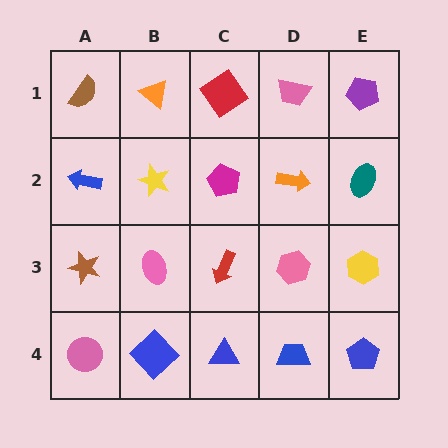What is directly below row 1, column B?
A yellow star.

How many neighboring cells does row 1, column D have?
3.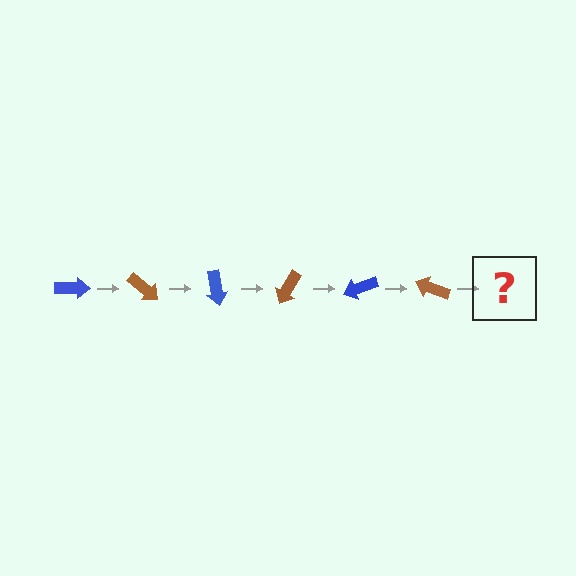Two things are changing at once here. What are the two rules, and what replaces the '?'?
The two rules are that it rotates 40 degrees each step and the color cycles through blue and brown. The '?' should be a blue arrow, rotated 240 degrees from the start.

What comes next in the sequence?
The next element should be a blue arrow, rotated 240 degrees from the start.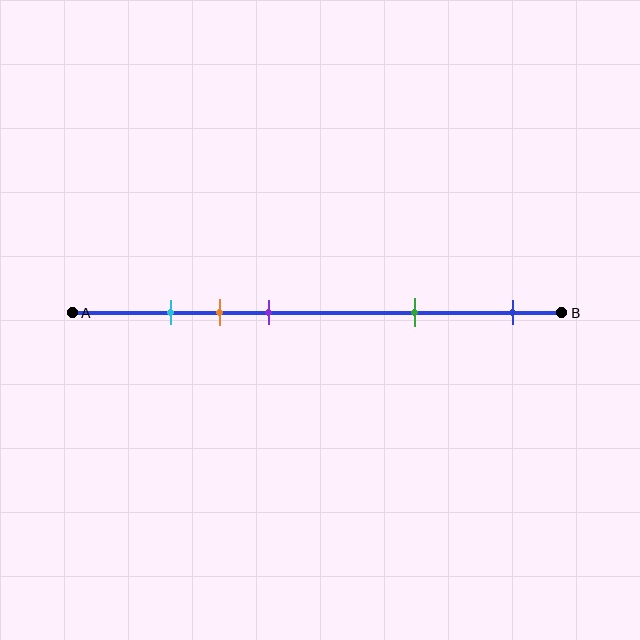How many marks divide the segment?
There are 5 marks dividing the segment.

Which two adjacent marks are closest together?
The cyan and orange marks are the closest adjacent pair.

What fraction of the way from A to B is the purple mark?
The purple mark is approximately 40% (0.4) of the way from A to B.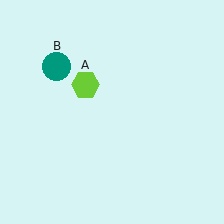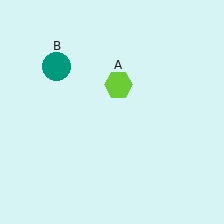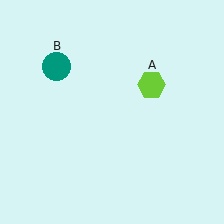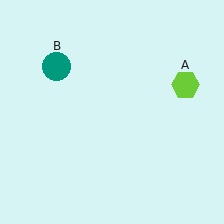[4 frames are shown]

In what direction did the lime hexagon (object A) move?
The lime hexagon (object A) moved right.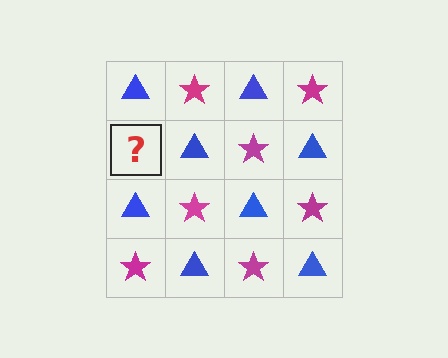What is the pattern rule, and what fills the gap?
The rule is that it alternates blue triangle and magenta star in a checkerboard pattern. The gap should be filled with a magenta star.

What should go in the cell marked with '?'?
The missing cell should contain a magenta star.